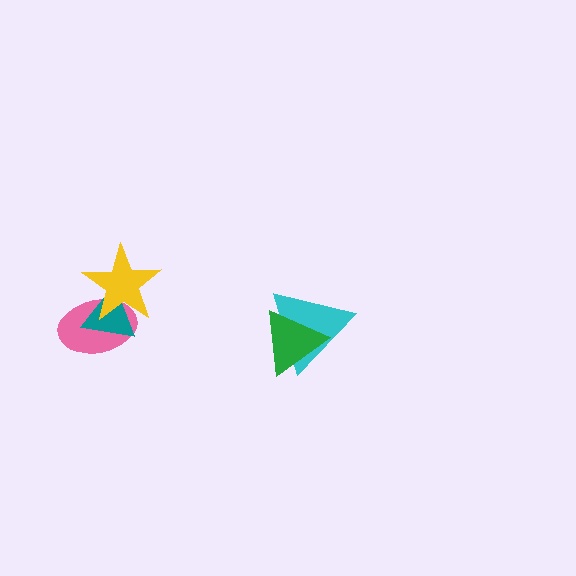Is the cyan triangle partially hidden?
Yes, it is partially covered by another shape.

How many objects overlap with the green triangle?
1 object overlaps with the green triangle.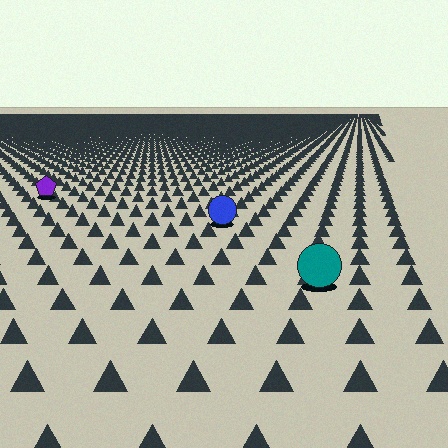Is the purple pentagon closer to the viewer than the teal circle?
No. The teal circle is closer — you can tell from the texture gradient: the ground texture is coarser near it.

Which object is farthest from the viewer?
The purple pentagon is farthest from the viewer. It appears smaller and the ground texture around it is denser.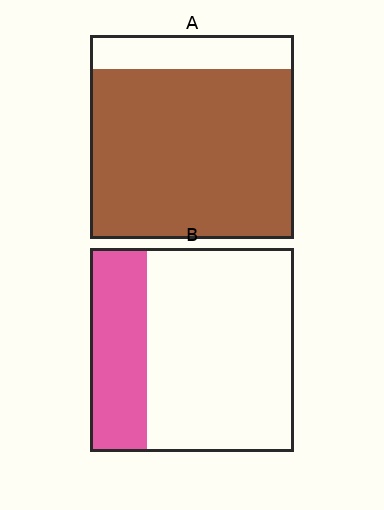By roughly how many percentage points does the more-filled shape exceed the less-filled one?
By roughly 55 percentage points (A over B).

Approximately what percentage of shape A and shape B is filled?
A is approximately 85% and B is approximately 30%.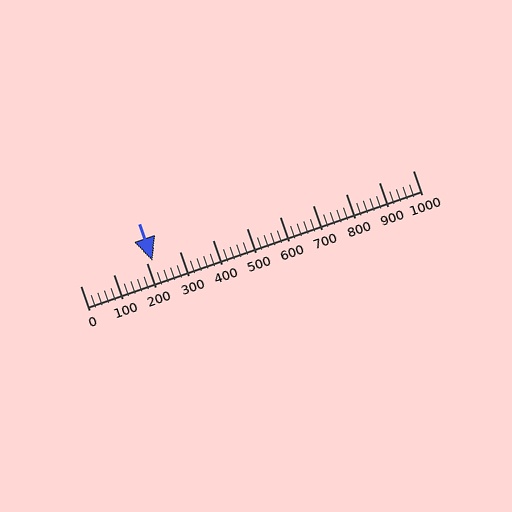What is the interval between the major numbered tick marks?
The major tick marks are spaced 100 units apart.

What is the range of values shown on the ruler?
The ruler shows values from 0 to 1000.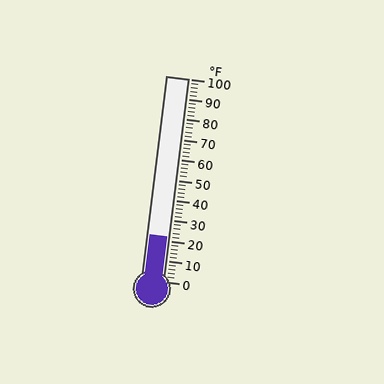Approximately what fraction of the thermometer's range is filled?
The thermometer is filled to approximately 20% of its range.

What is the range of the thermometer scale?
The thermometer scale ranges from 0°F to 100°F.